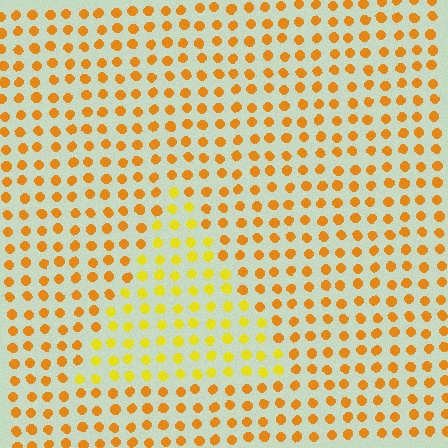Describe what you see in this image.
The image is filled with small orange elements in a uniform arrangement. A triangle-shaped region is visible where the elements are tinted to a slightly different hue, forming a subtle color boundary.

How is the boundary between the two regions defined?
The boundary is defined purely by a slight shift in hue (about 26 degrees). Spacing, size, and orientation are identical on both sides.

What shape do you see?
I see a triangle.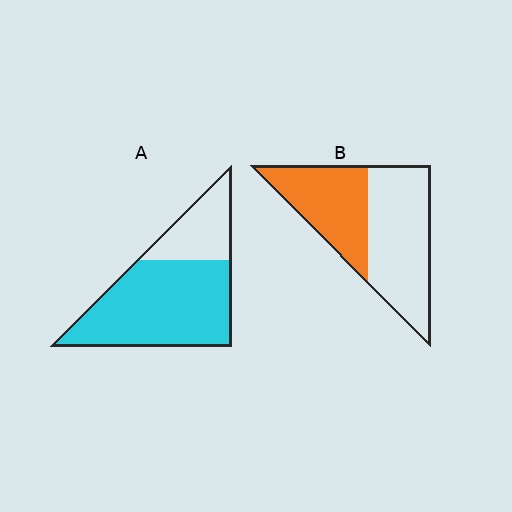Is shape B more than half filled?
No.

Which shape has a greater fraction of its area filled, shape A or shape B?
Shape A.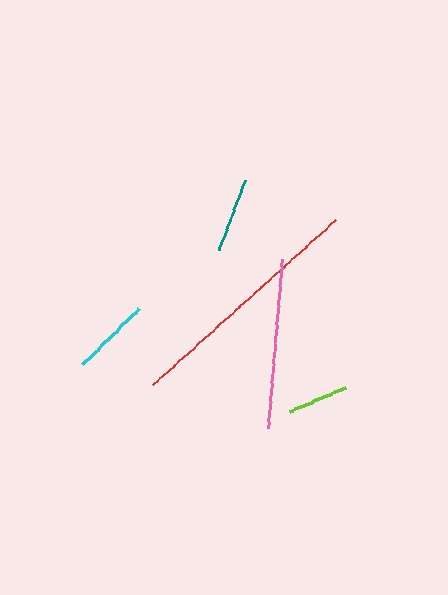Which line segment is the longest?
The red line is the longest at approximately 246 pixels.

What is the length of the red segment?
The red segment is approximately 246 pixels long.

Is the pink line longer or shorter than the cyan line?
The pink line is longer than the cyan line.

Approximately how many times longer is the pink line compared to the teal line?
The pink line is approximately 2.2 times the length of the teal line.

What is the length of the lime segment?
The lime segment is approximately 61 pixels long.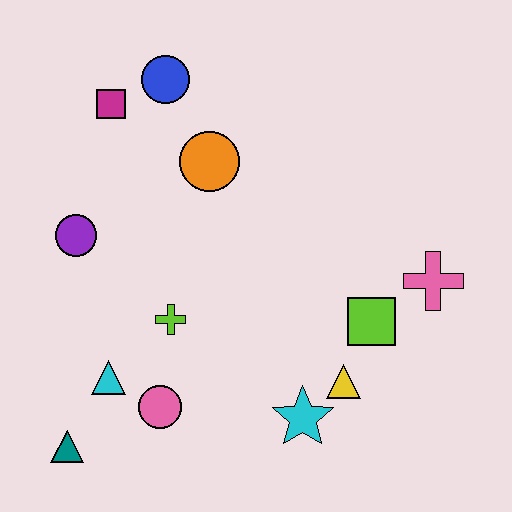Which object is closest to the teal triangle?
The cyan triangle is closest to the teal triangle.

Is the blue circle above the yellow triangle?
Yes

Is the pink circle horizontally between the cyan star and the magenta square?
Yes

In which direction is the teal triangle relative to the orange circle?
The teal triangle is below the orange circle.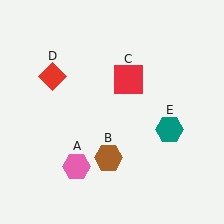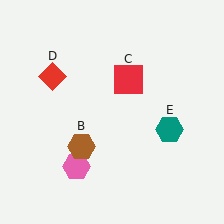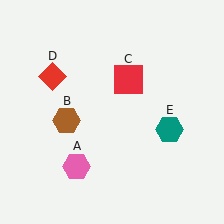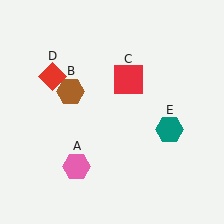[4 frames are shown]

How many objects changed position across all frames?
1 object changed position: brown hexagon (object B).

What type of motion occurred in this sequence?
The brown hexagon (object B) rotated clockwise around the center of the scene.